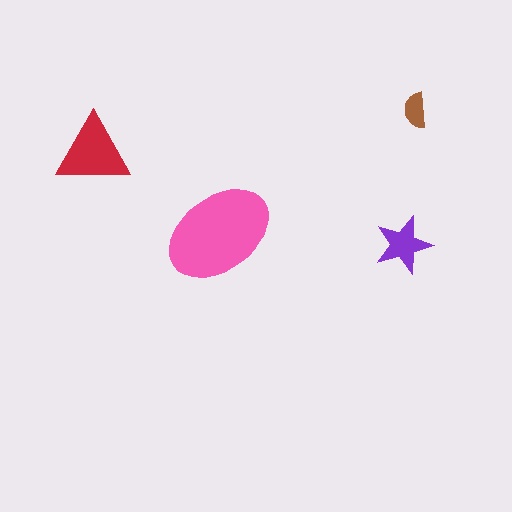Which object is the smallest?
The brown semicircle.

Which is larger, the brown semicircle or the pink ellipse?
The pink ellipse.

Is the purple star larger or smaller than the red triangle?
Smaller.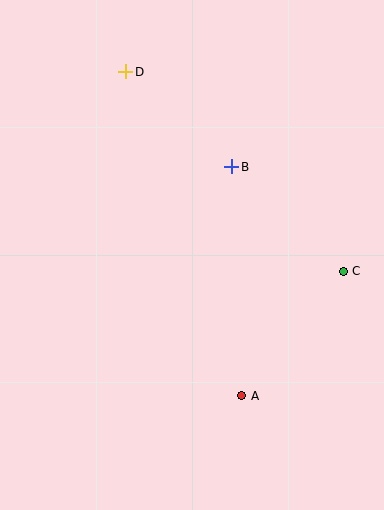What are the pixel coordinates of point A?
Point A is at (242, 396).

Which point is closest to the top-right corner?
Point B is closest to the top-right corner.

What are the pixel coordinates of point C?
Point C is at (343, 271).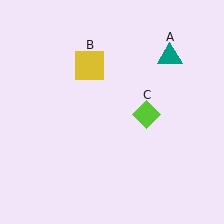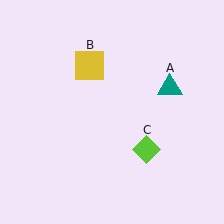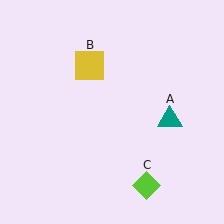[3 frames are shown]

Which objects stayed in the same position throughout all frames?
Yellow square (object B) remained stationary.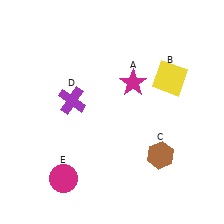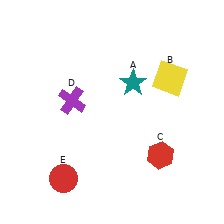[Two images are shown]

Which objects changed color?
A changed from magenta to teal. C changed from brown to red. E changed from magenta to red.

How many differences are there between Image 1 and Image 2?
There are 3 differences between the two images.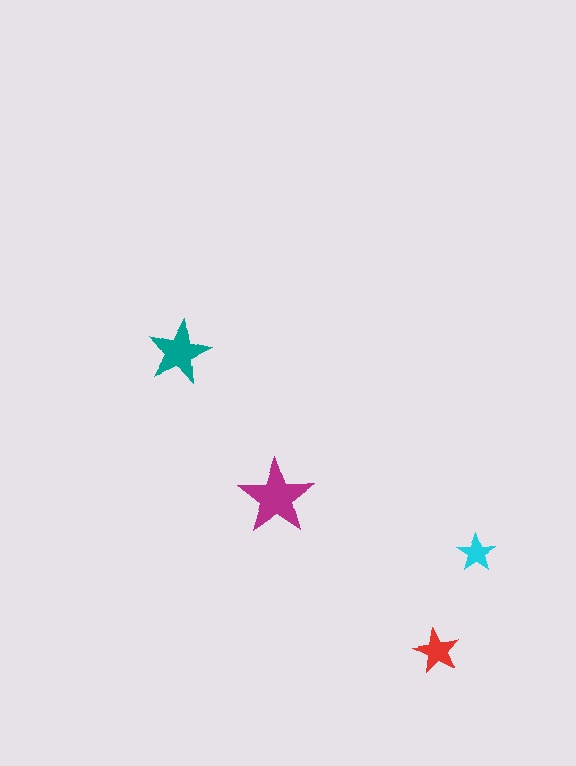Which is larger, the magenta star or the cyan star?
The magenta one.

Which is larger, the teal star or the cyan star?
The teal one.